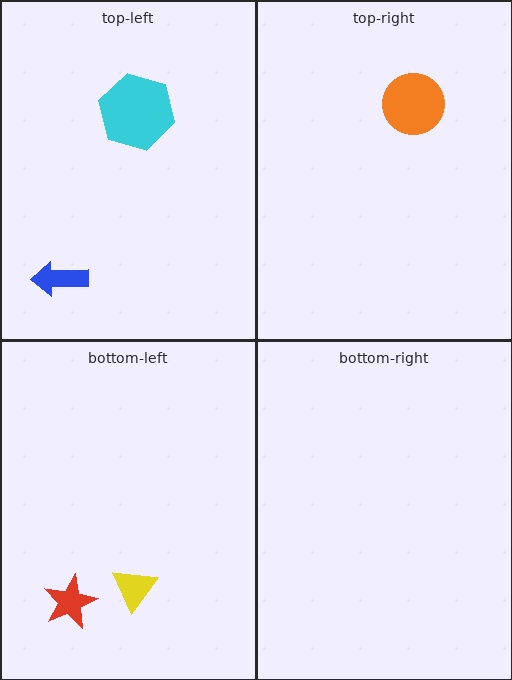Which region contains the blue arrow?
The top-left region.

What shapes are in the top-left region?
The cyan hexagon, the blue arrow.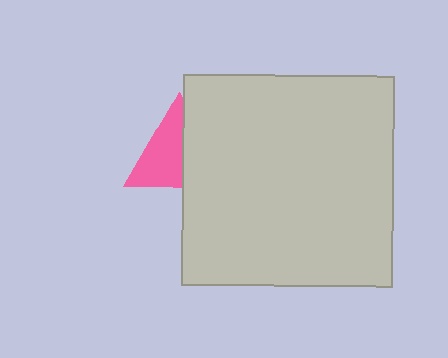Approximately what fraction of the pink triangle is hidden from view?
Roughly 45% of the pink triangle is hidden behind the light gray square.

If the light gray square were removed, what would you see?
You would see the complete pink triangle.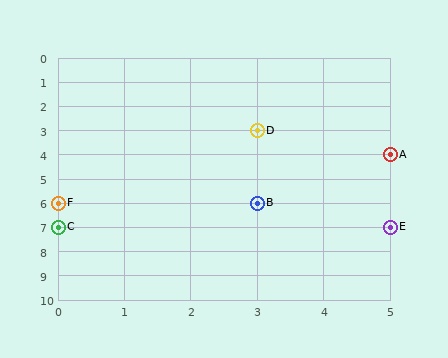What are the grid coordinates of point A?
Point A is at grid coordinates (5, 4).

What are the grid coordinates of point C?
Point C is at grid coordinates (0, 7).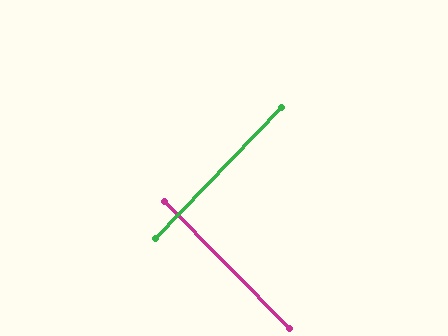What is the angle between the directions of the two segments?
Approximately 88 degrees.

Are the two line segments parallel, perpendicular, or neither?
Perpendicular — they meet at approximately 88°.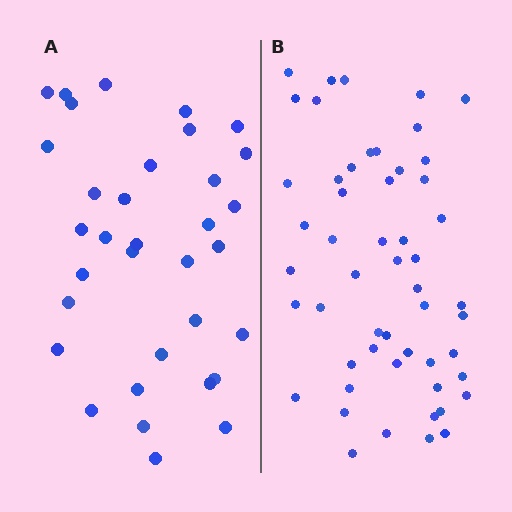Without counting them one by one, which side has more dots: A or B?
Region B (the right region) has more dots.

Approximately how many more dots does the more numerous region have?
Region B has approximately 20 more dots than region A.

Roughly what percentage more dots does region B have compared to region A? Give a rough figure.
About 55% more.